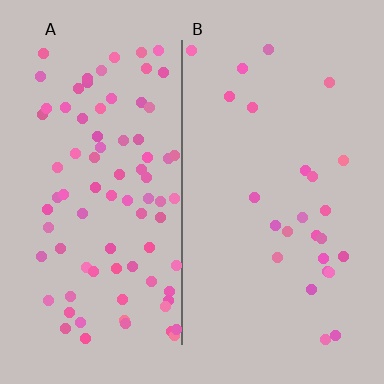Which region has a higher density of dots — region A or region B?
A (the left).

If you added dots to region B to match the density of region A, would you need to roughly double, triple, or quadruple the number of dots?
Approximately triple.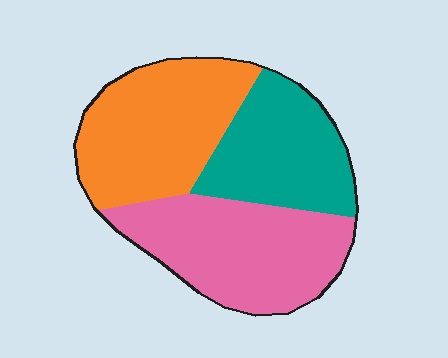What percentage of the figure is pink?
Pink covers around 35% of the figure.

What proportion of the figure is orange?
Orange takes up about one third (1/3) of the figure.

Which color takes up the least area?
Teal, at roughly 30%.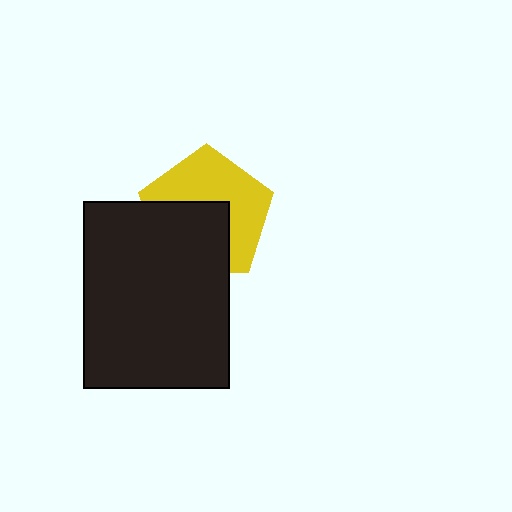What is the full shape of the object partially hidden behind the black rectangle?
The partially hidden object is a yellow pentagon.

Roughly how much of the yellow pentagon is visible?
About half of it is visible (roughly 55%).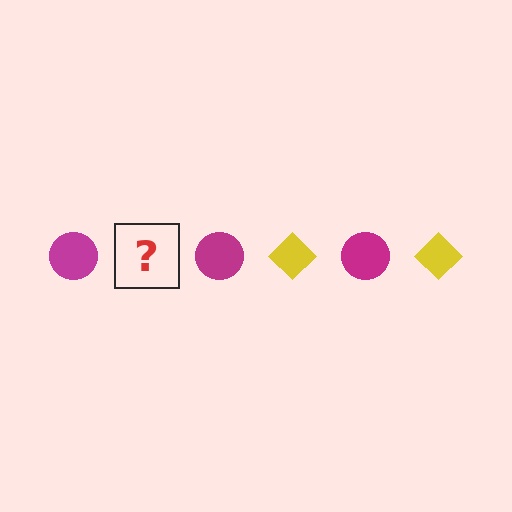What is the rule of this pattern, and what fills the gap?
The rule is that the pattern alternates between magenta circle and yellow diamond. The gap should be filled with a yellow diamond.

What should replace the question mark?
The question mark should be replaced with a yellow diamond.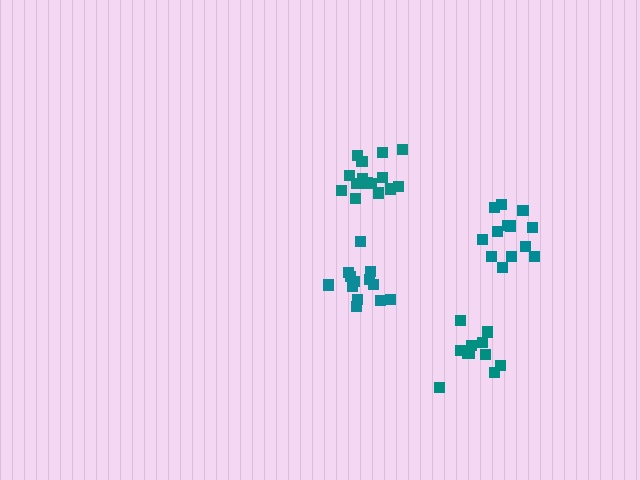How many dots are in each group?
Group 1: 13 dots, Group 2: 13 dots, Group 3: 16 dots, Group 4: 11 dots (53 total).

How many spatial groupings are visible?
There are 4 spatial groupings.